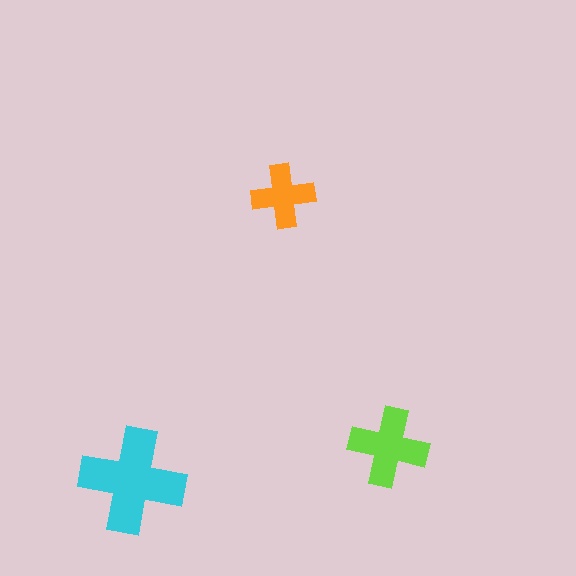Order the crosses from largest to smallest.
the cyan one, the lime one, the orange one.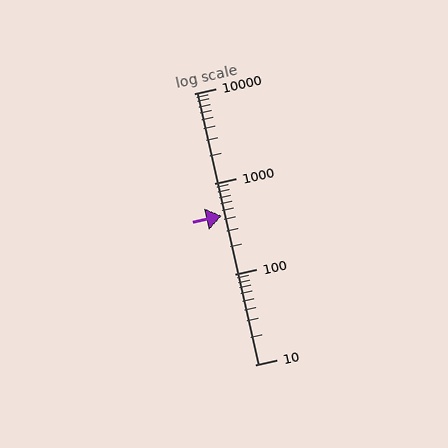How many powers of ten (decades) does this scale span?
The scale spans 3 decades, from 10 to 10000.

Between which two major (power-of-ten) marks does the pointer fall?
The pointer is between 100 and 1000.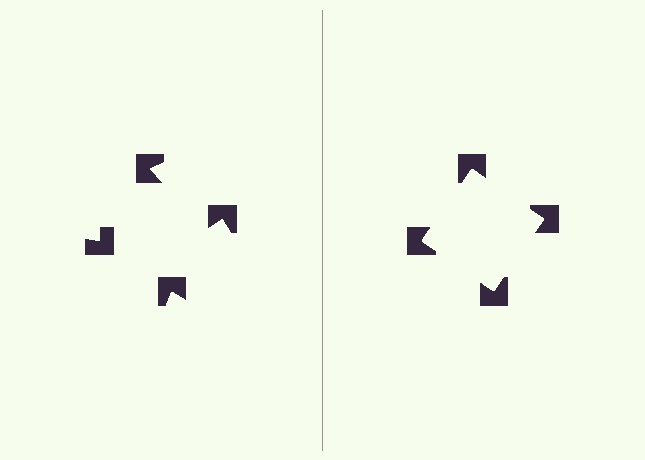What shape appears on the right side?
An illusory square.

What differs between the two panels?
The notched squares are positioned identically on both sides; only the wedge orientations differ. On the right they align to a square; on the left they are misaligned.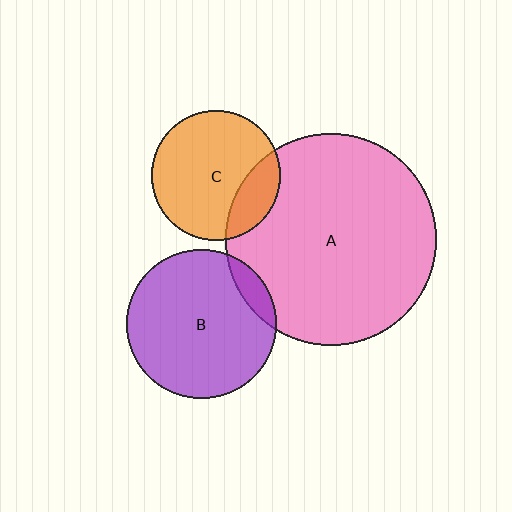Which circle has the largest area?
Circle A (pink).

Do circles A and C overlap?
Yes.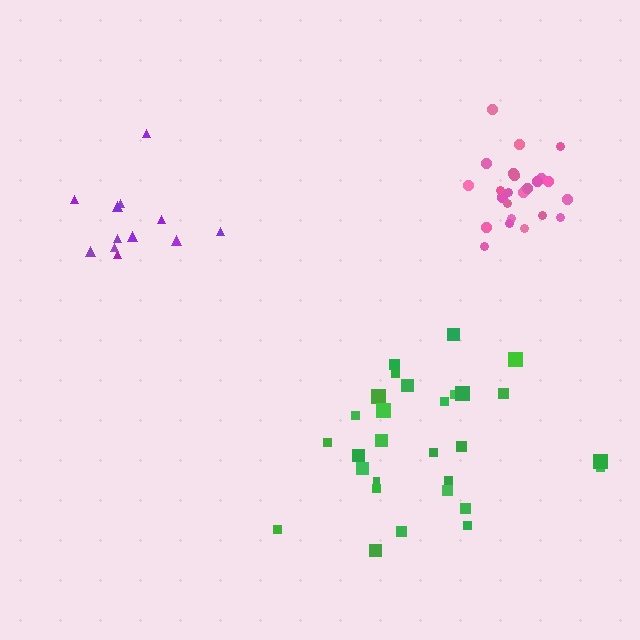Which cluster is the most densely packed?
Pink.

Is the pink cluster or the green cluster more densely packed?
Pink.